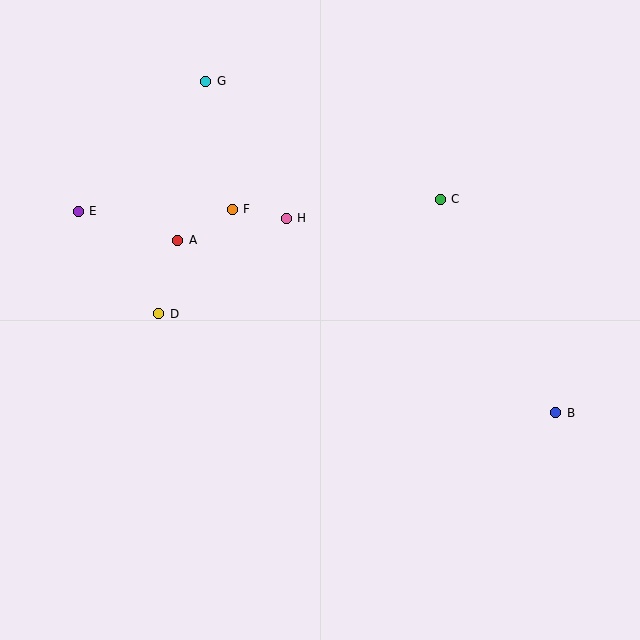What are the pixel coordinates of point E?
Point E is at (78, 211).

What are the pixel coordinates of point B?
Point B is at (556, 413).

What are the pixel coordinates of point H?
Point H is at (286, 218).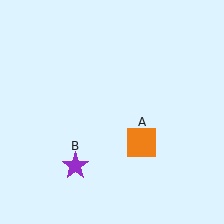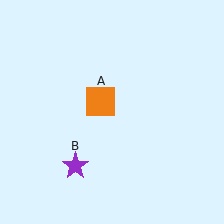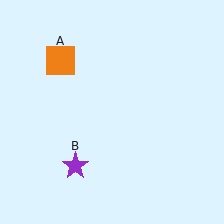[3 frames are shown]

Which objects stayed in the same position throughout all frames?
Purple star (object B) remained stationary.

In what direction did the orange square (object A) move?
The orange square (object A) moved up and to the left.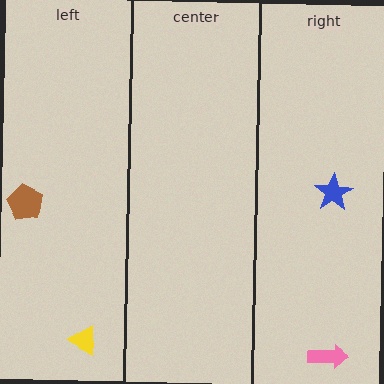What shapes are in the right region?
The pink arrow, the blue star.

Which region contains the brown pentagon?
The left region.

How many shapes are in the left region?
2.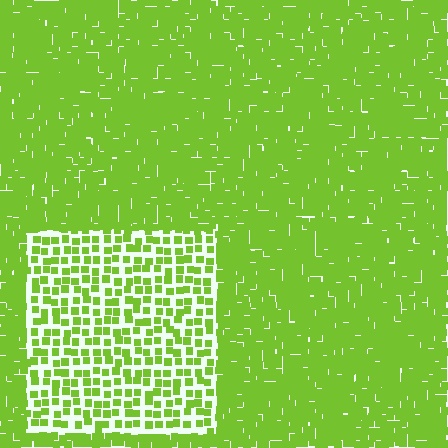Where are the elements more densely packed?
The elements are more densely packed outside the rectangle boundary.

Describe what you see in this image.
The image contains small lime elements arranged at two different densities. A rectangle-shaped region is visible where the elements are less densely packed than the surrounding area.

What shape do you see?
I see a rectangle.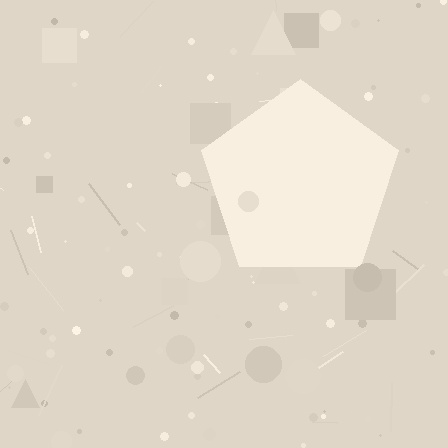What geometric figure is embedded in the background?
A pentagon is embedded in the background.